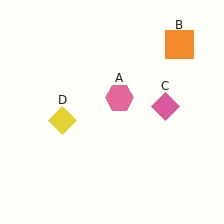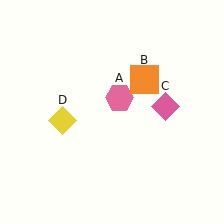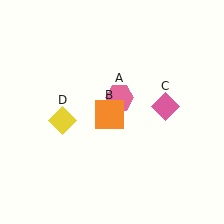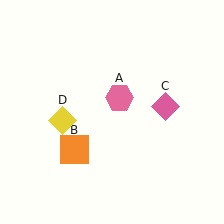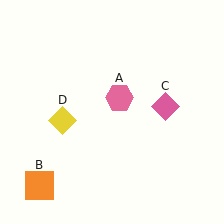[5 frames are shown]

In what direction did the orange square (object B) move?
The orange square (object B) moved down and to the left.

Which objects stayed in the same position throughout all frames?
Pink hexagon (object A) and pink diamond (object C) and yellow diamond (object D) remained stationary.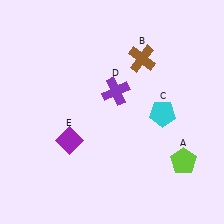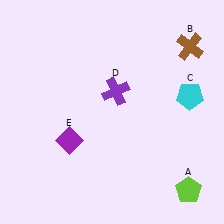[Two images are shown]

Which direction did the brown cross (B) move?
The brown cross (B) moved right.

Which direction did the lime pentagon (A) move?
The lime pentagon (A) moved down.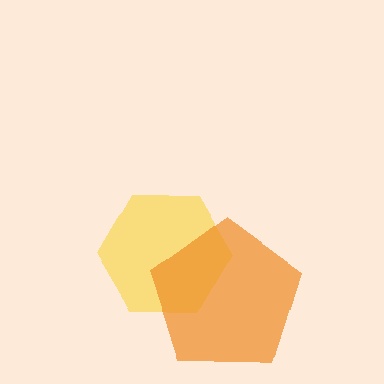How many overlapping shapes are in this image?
There are 2 overlapping shapes in the image.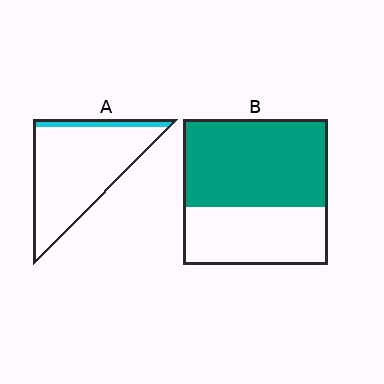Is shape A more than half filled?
No.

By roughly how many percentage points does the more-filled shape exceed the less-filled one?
By roughly 50 percentage points (B over A).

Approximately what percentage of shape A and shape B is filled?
A is approximately 10% and B is approximately 60%.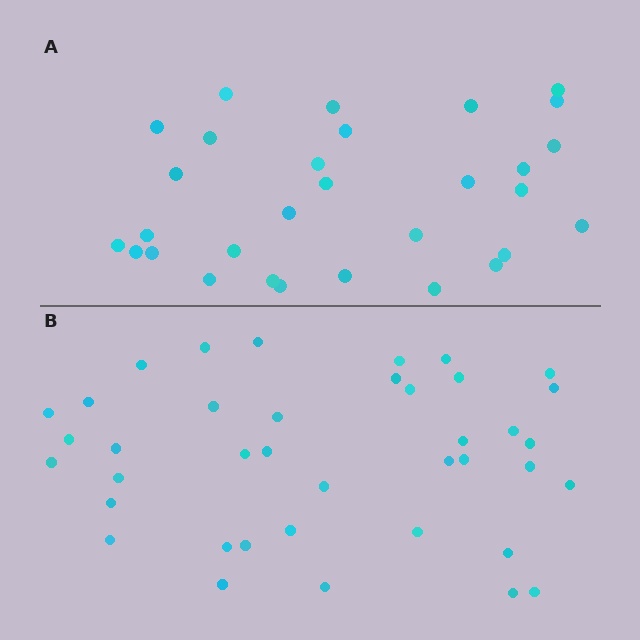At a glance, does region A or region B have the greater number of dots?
Region B (the bottom region) has more dots.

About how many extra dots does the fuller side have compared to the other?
Region B has roughly 8 or so more dots than region A.